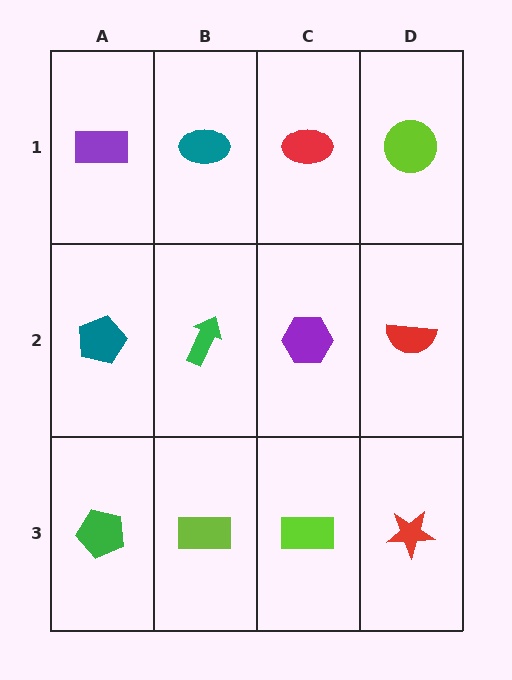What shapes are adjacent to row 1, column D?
A red semicircle (row 2, column D), a red ellipse (row 1, column C).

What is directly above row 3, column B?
A green arrow.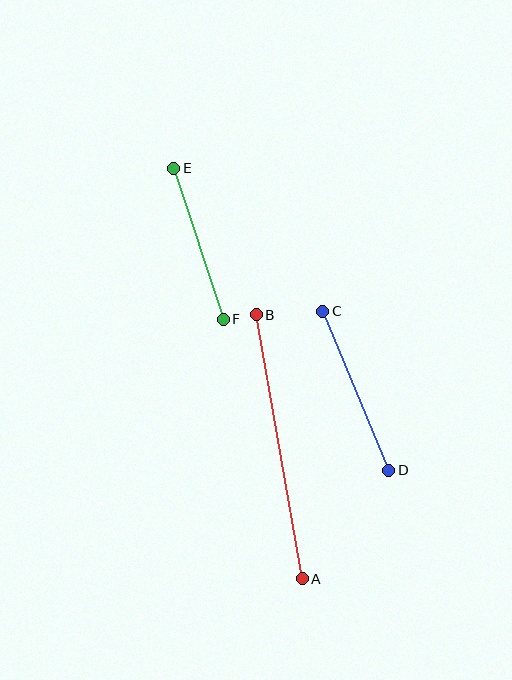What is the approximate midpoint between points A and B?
The midpoint is at approximately (279, 447) pixels.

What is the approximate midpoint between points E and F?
The midpoint is at approximately (199, 244) pixels.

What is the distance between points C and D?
The distance is approximately 172 pixels.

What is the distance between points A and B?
The distance is approximately 268 pixels.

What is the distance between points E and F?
The distance is approximately 159 pixels.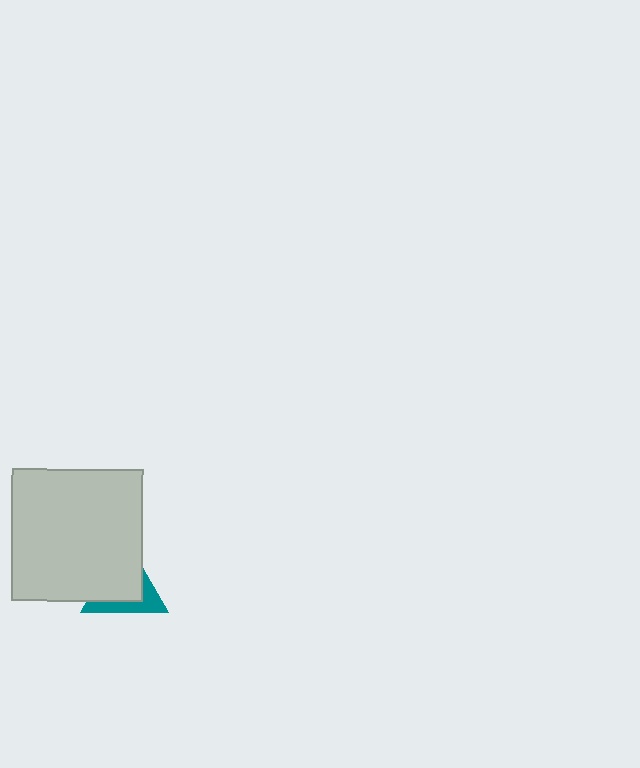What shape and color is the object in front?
The object in front is a light gray square.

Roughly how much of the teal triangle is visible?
A small part of it is visible (roughly 35%).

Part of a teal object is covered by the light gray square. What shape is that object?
It is a triangle.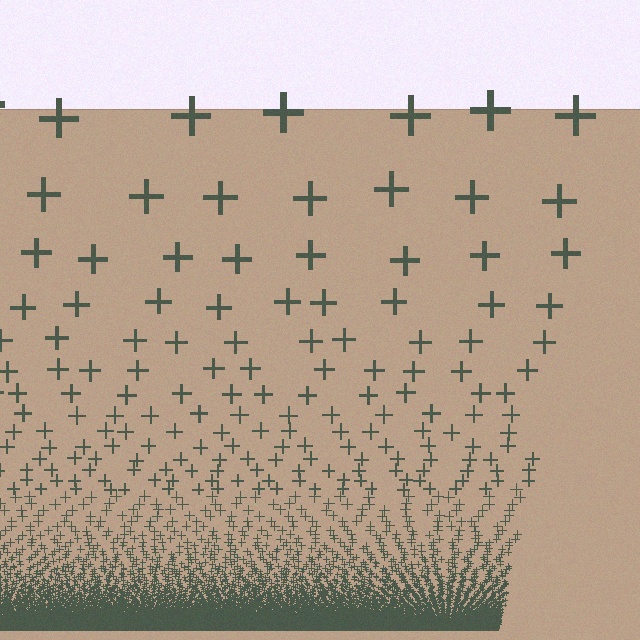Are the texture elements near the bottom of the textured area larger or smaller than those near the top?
Smaller. The gradient is inverted — elements near the bottom are smaller and denser.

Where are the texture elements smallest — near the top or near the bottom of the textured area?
Near the bottom.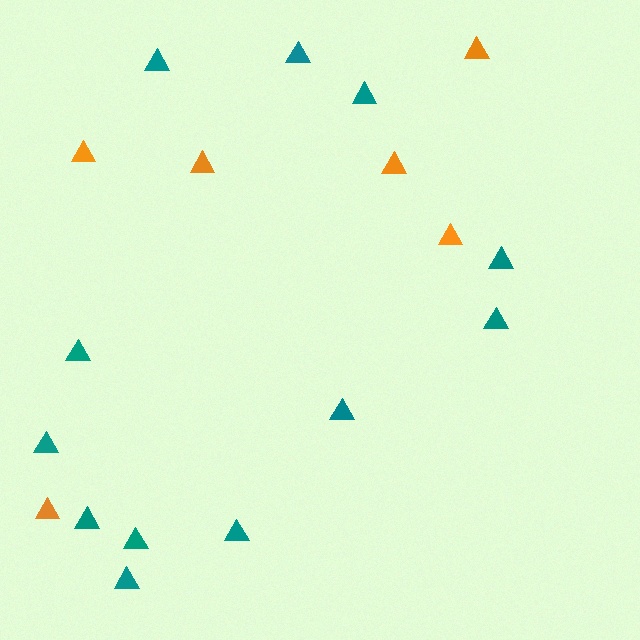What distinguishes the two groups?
There are 2 groups: one group of teal triangles (12) and one group of orange triangles (6).